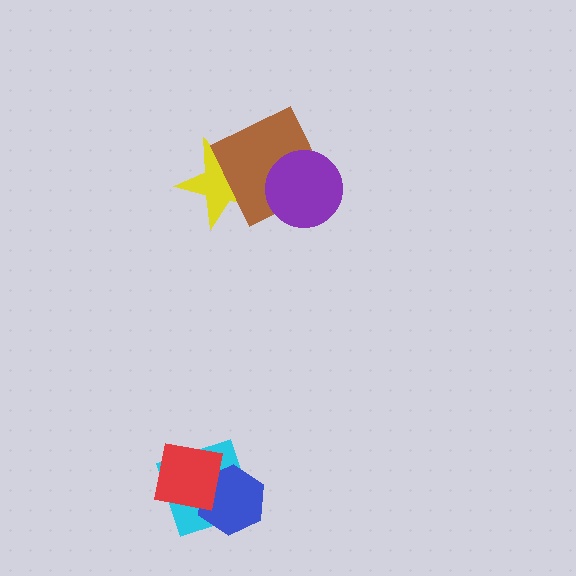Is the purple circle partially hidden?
No, no other shape covers it.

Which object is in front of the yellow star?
The brown square is in front of the yellow star.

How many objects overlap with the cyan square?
2 objects overlap with the cyan square.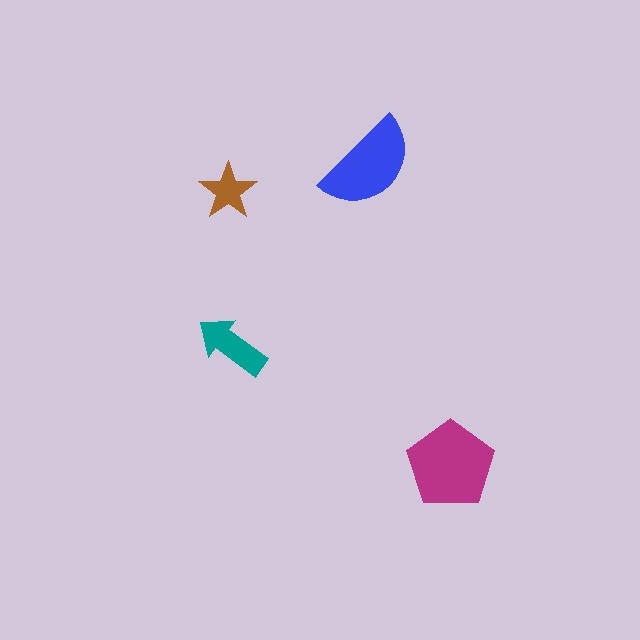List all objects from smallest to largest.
The brown star, the teal arrow, the blue semicircle, the magenta pentagon.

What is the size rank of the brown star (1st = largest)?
4th.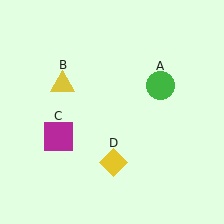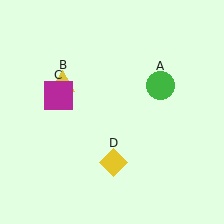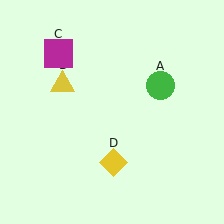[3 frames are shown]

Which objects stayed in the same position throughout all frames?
Green circle (object A) and yellow triangle (object B) and yellow diamond (object D) remained stationary.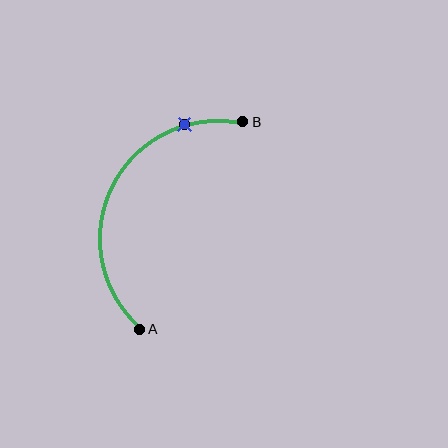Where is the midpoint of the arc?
The arc midpoint is the point on the curve farthest from the straight line joining A and B. It sits to the left of that line.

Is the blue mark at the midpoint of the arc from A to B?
No. The blue mark lies on the arc but is closer to endpoint B. The arc midpoint would be at the point on the curve equidistant along the arc from both A and B.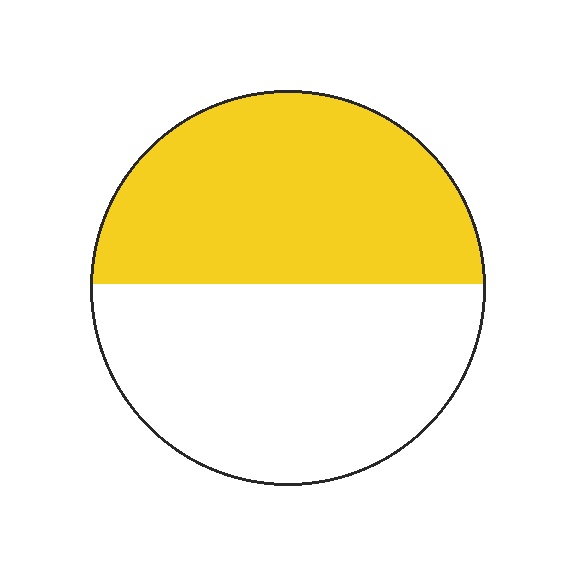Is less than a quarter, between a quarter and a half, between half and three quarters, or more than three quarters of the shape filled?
Between a quarter and a half.